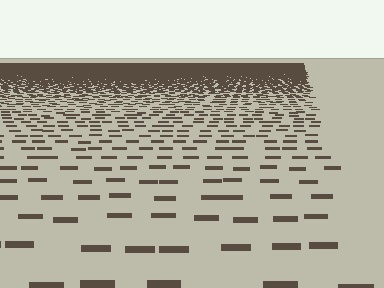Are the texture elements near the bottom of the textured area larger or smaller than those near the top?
Larger. Near the bottom, elements are closer to the viewer and appear at a bigger on-screen size.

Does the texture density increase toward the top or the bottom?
Density increases toward the top.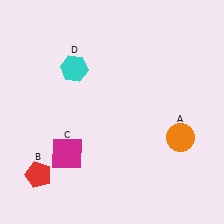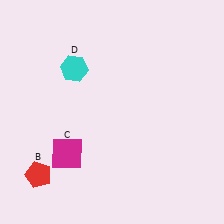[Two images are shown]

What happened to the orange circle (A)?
The orange circle (A) was removed in Image 2. It was in the bottom-right area of Image 1.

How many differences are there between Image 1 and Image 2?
There is 1 difference between the two images.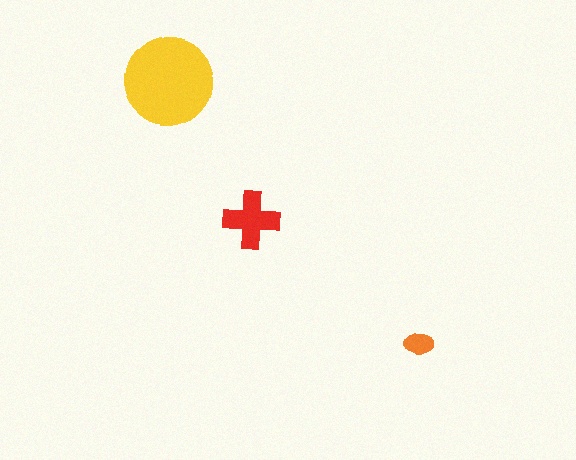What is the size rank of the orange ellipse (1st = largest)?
3rd.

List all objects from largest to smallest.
The yellow circle, the red cross, the orange ellipse.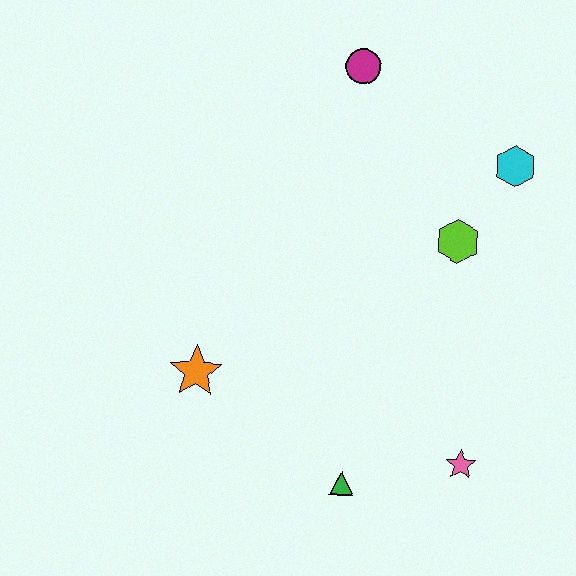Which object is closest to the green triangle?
The pink star is closest to the green triangle.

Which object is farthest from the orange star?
The cyan hexagon is farthest from the orange star.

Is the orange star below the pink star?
No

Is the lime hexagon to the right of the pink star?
No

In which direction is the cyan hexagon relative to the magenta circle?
The cyan hexagon is to the right of the magenta circle.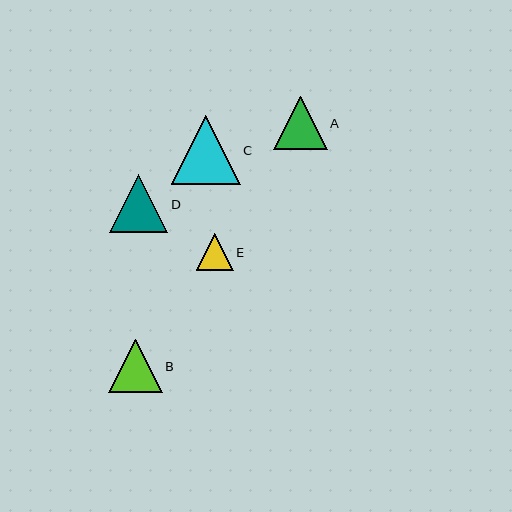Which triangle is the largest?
Triangle C is the largest with a size of approximately 69 pixels.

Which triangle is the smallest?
Triangle E is the smallest with a size of approximately 37 pixels.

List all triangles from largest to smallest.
From largest to smallest: C, D, B, A, E.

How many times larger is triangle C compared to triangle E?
Triangle C is approximately 1.9 times the size of triangle E.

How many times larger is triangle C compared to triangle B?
Triangle C is approximately 1.3 times the size of triangle B.